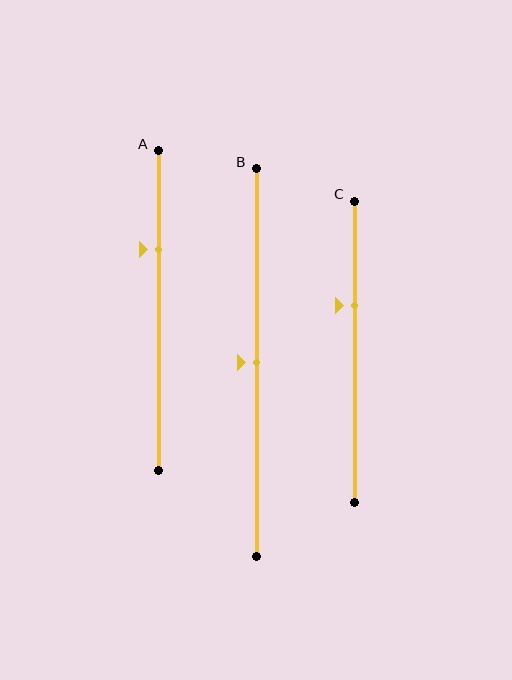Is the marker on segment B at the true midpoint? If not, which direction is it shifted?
Yes, the marker on segment B is at the true midpoint.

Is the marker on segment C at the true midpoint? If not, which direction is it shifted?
No, the marker on segment C is shifted upward by about 15% of the segment length.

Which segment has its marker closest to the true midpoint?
Segment B has its marker closest to the true midpoint.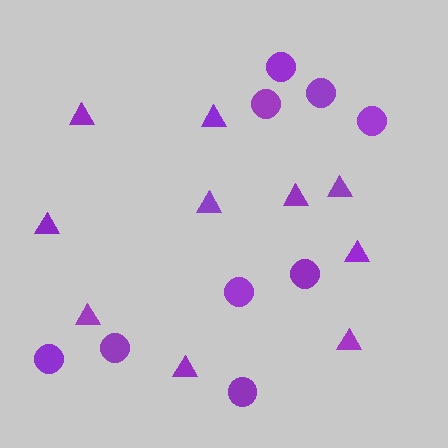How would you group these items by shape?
There are 2 groups: one group of triangles (10) and one group of circles (9).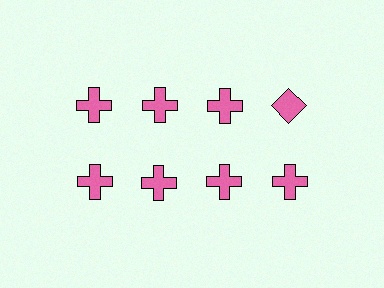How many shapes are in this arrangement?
There are 8 shapes arranged in a grid pattern.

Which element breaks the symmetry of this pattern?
The pink diamond in the top row, second from right column breaks the symmetry. All other shapes are pink crosses.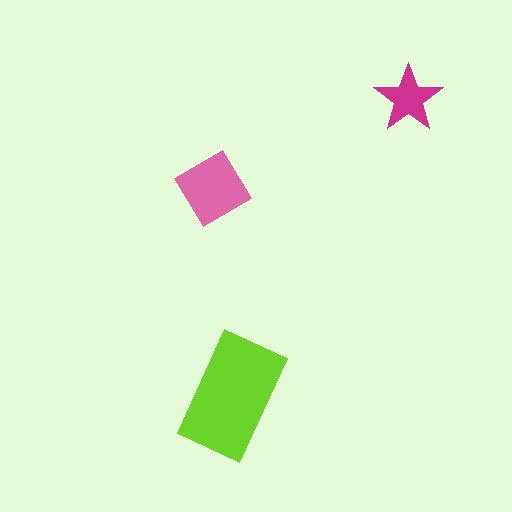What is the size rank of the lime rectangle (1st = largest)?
1st.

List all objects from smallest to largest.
The magenta star, the pink diamond, the lime rectangle.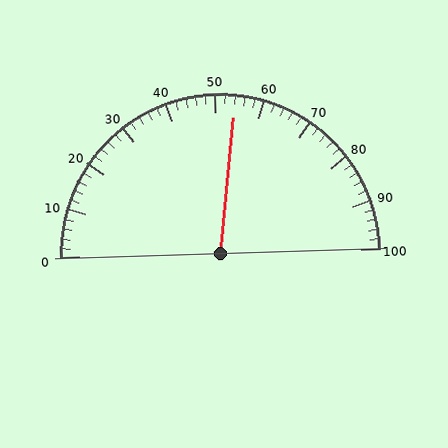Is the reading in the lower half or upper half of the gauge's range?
The reading is in the upper half of the range (0 to 100).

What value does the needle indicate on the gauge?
The needle indicates approximately 54.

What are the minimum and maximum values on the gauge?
The gauge ranges from 0 to 100.